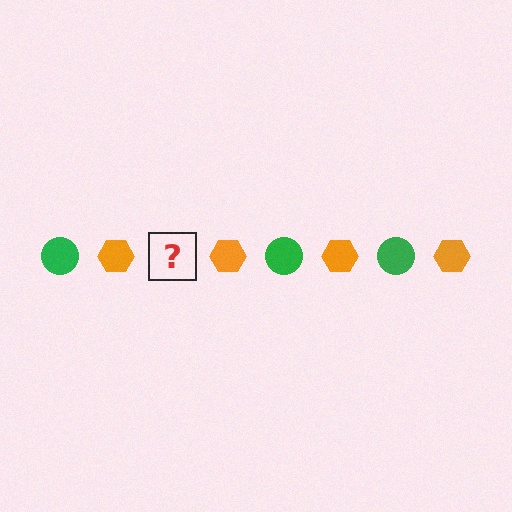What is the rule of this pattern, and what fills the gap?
The rule is that the pattern alternates between green circle and orange hexagon. The gap should be filled with a green circle.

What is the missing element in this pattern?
The missing element is a green circle.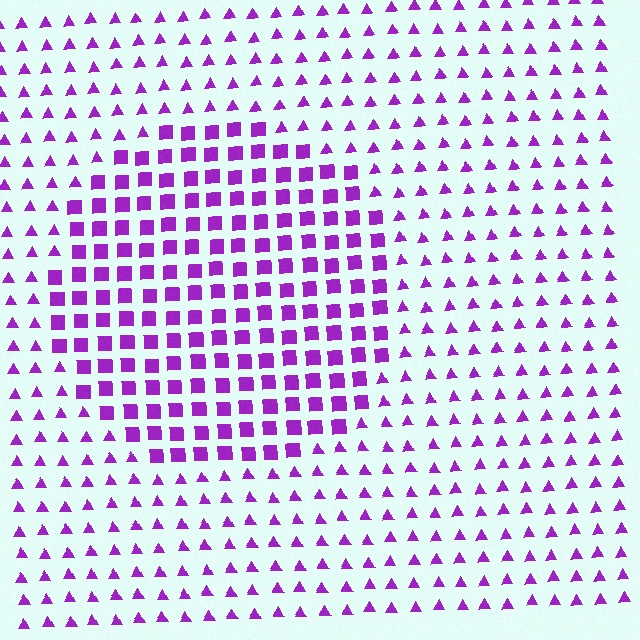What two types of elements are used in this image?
The image uses squares inside the circle region and triangles outside it.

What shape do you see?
I see a circle.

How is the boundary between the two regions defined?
The boundary is defined by a change in element shape: squares inside vs. triangles outside. All elements share the same color and spacing.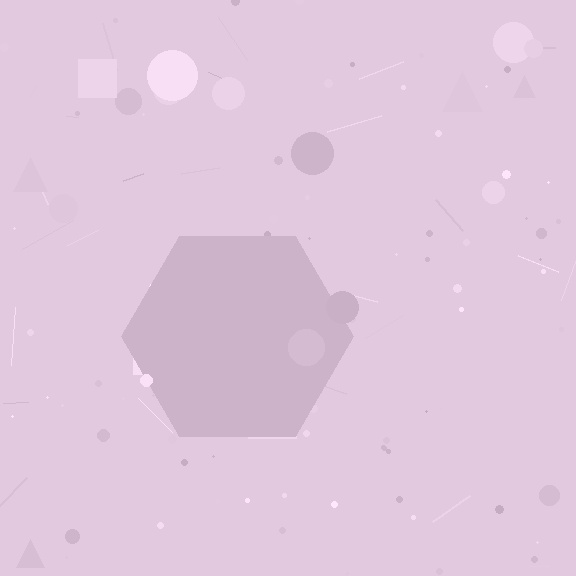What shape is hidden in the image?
A hexagon is hidden in the image.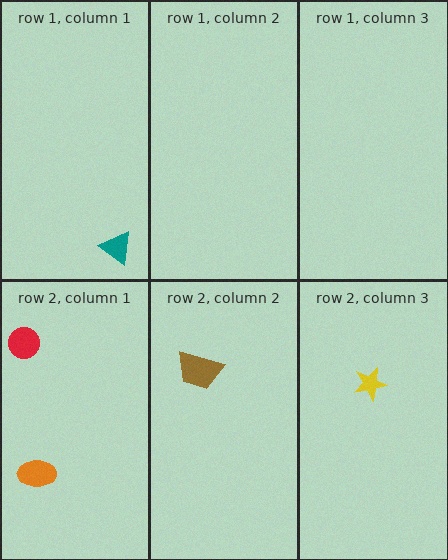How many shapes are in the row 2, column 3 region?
1.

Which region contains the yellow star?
The row 2, column 3 region.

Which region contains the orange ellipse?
The row 2, column 1 region.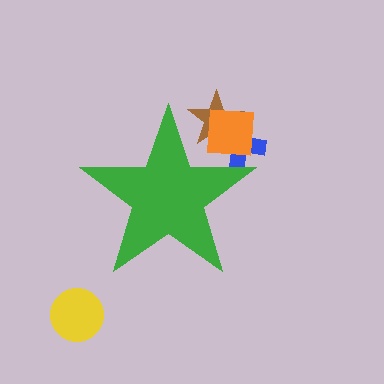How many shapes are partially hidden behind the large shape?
3 shapes are partially hidden.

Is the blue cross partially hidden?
Yes, the blue cross is partially hidden behind the green star.